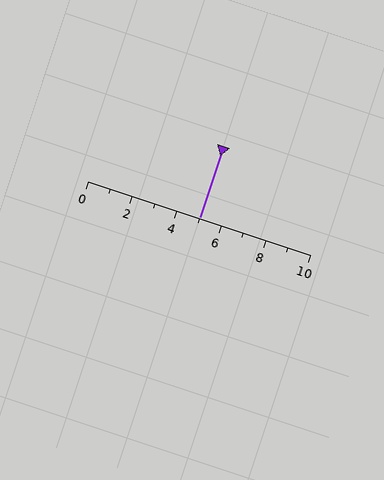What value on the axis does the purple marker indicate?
The marker indicates approximately 5.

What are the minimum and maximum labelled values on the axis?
The axis runs from 0 to 10.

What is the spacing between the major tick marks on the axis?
The major ticks are spaced 2 apart.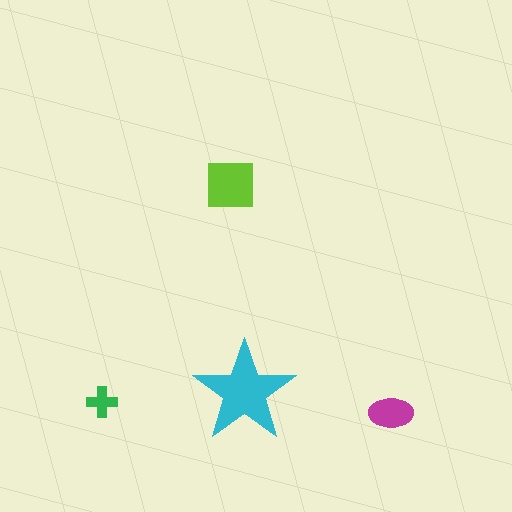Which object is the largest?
The cyan star.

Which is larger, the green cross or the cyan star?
The cyan star.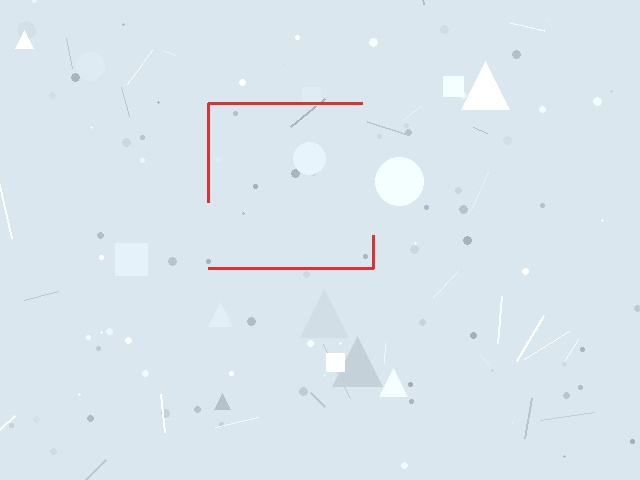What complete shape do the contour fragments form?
The contour fragments form a square.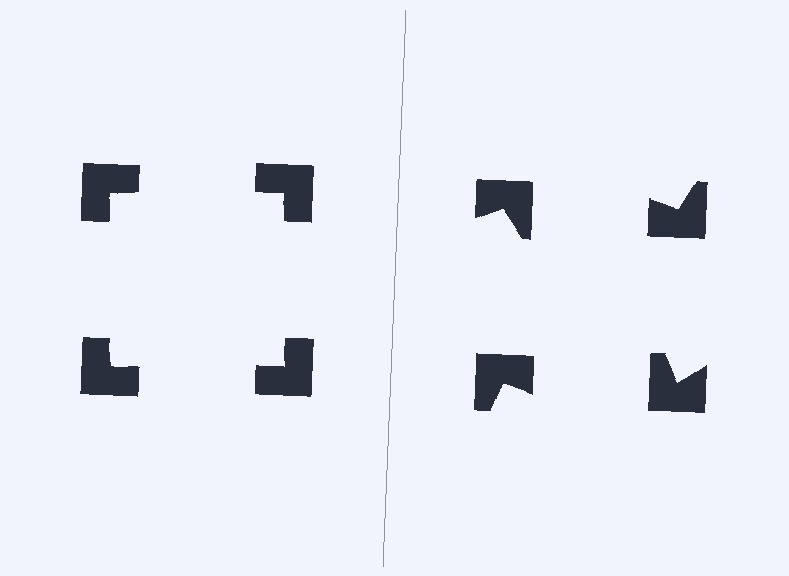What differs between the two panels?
The notched squares are positioned identically on both sides; only the wedge orientations differ. On the left they align to a square; on the right they are misaligned.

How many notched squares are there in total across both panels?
8 — 4 on each side.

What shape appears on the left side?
An illusory square.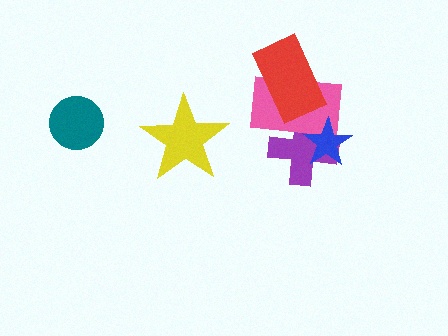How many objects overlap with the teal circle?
0 objects overlap with the teal circle.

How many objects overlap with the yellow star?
0 objects overlap with the yellow star.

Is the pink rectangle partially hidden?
Yes, it is partially covered by another shape.